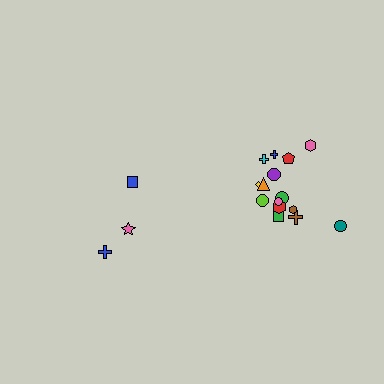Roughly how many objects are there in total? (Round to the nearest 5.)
Roughly 20 objects in total.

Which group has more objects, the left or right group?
The right group.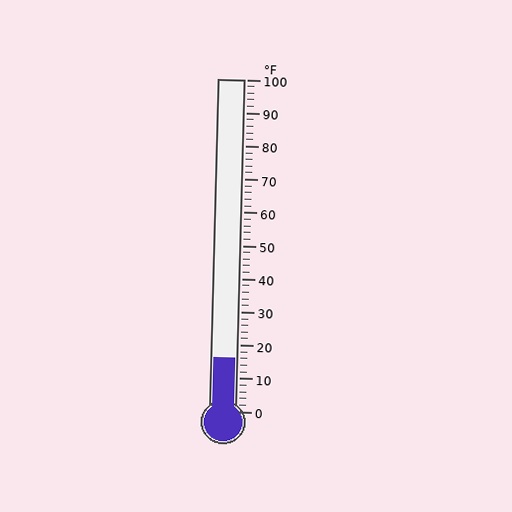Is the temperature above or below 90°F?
The temperature is below 90°F.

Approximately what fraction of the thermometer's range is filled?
The thermometer is filled to approximately 15% of its range.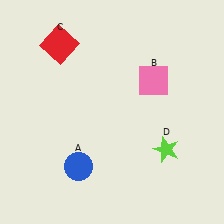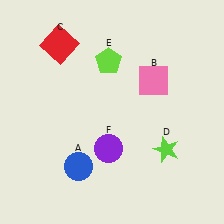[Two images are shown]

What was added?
A lime pentagon (E), a purple circle (F) were added in Image 2.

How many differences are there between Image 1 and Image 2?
There are 2 differences between the two images.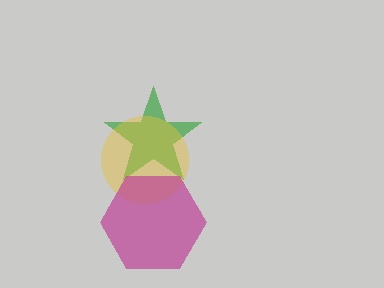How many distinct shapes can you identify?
There are 3 distinct shapes: a green star, a yellow circle, a magenta hexagon.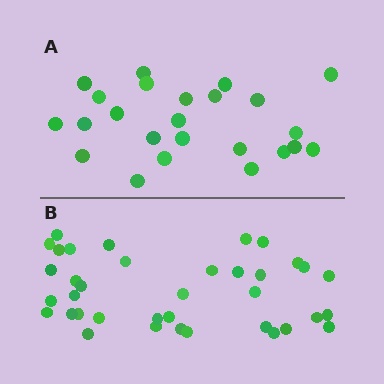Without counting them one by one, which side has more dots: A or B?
Region B (the bottom region) has more dots.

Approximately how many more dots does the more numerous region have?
Region B has approximately 15 more dots than region A.